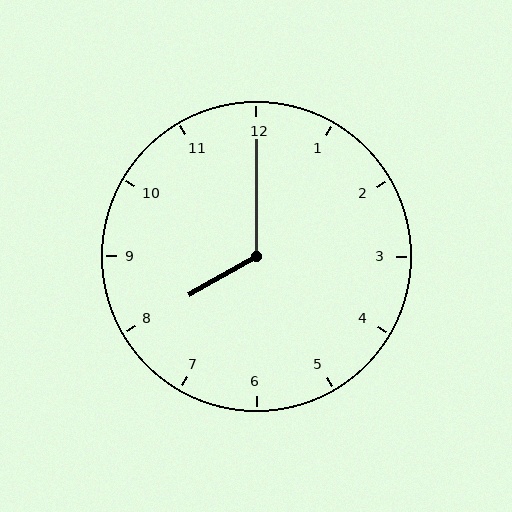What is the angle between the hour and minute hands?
Approximately 120 degrees.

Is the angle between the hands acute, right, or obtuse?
It is obtuse.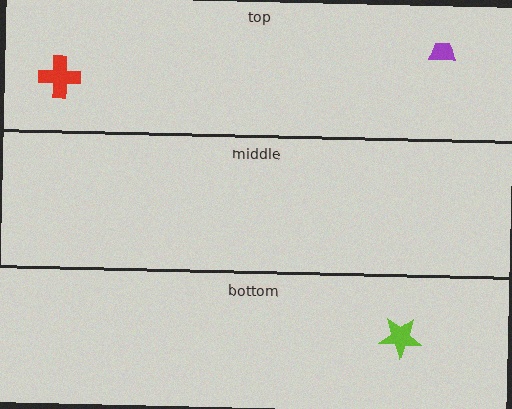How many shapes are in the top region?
2.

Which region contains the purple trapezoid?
The top region.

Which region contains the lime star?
The bottom region.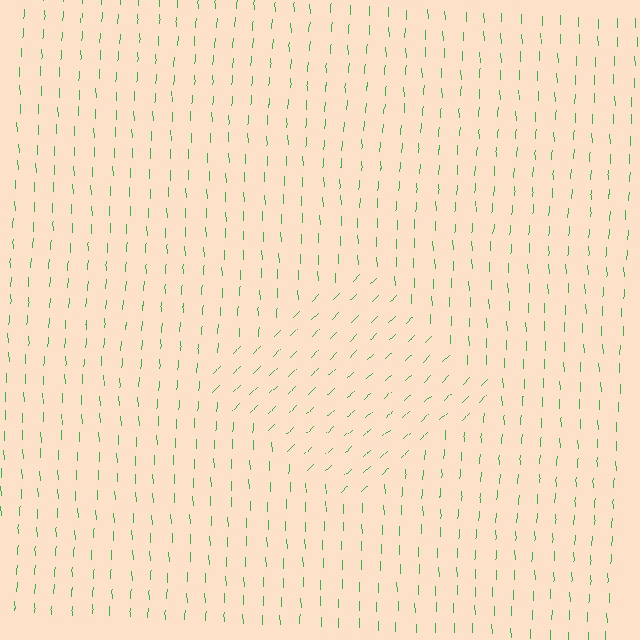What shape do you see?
I see a diamond.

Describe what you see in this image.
The image is filled with small green line segments. A diamond region in the image has lines oriented differently from the surrounding lines, creating a visible texture boundary.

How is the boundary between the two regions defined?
The boundary is defined purely by a change in line orientation (approximately 45 degrees difference). All lines are the same color and thickness.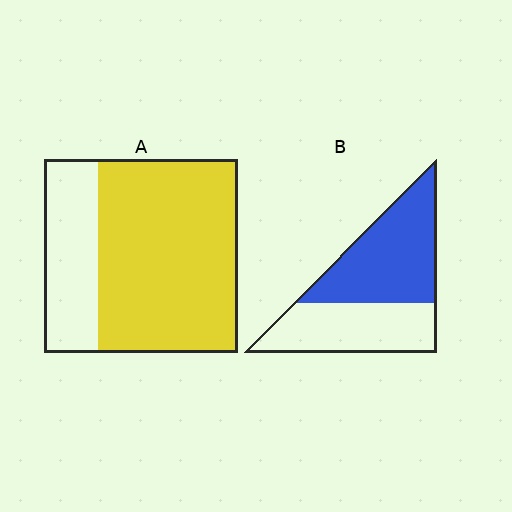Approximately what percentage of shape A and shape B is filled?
A is approximately 70% and B is approximately 55%.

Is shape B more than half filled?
Yes.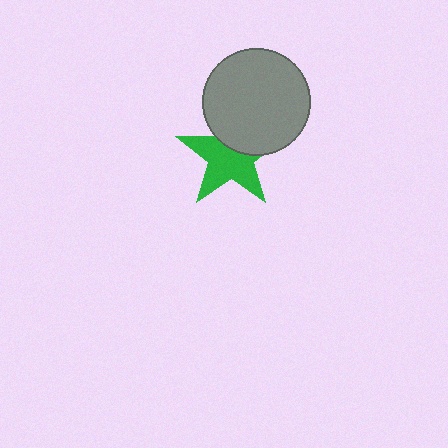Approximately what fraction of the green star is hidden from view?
Roughly 36% of the green star is hidden behind the gray circle.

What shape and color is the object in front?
The object in front is a gray circle.